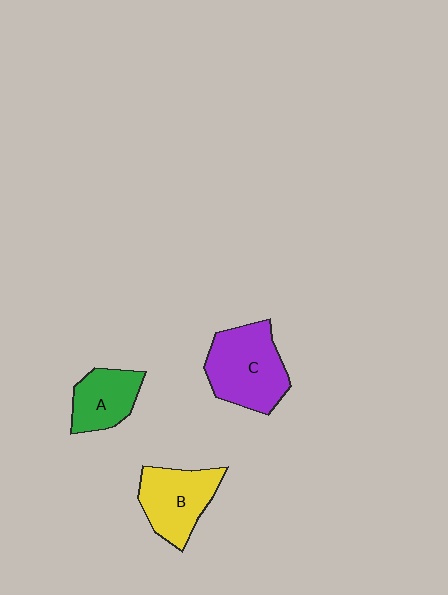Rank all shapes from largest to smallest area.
From largest to smallest: C (purple), B (yellow), A (green).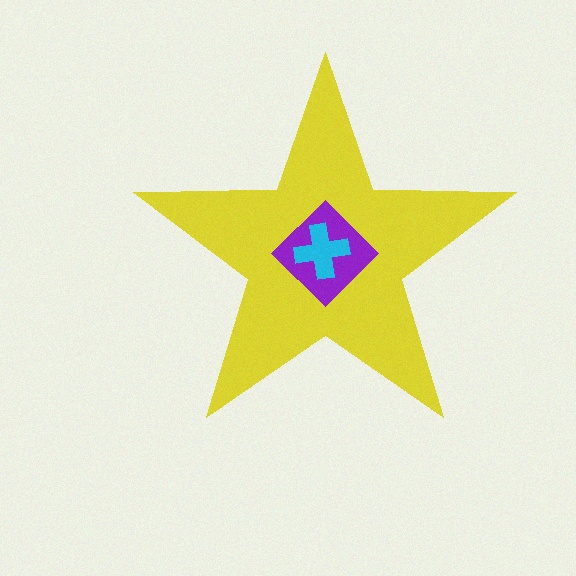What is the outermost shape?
The yellow star.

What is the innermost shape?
The cyan cross.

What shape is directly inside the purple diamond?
The cyan cross.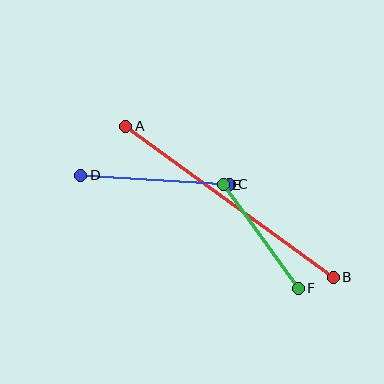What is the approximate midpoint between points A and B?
The midpoint is at approximately (229, 202) pixels.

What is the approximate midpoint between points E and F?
The midpoint is at approximately (261, 237) pixels.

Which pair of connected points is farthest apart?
Points A and B are farthest apart.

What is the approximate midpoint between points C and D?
The midpoint is at approximately (155, 180) pixels.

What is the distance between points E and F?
The distance is approximately 128 pixels.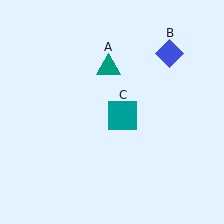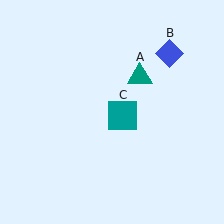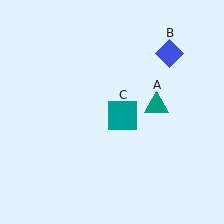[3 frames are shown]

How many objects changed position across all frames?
1 object changed position: teal triangle (object A).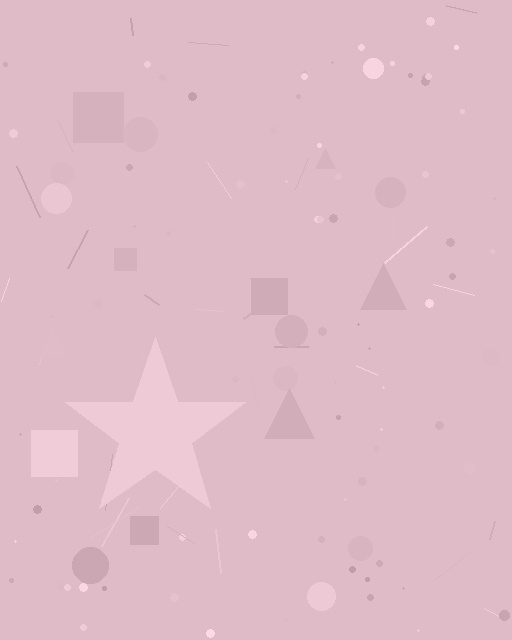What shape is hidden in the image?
A star is hidden in the image.